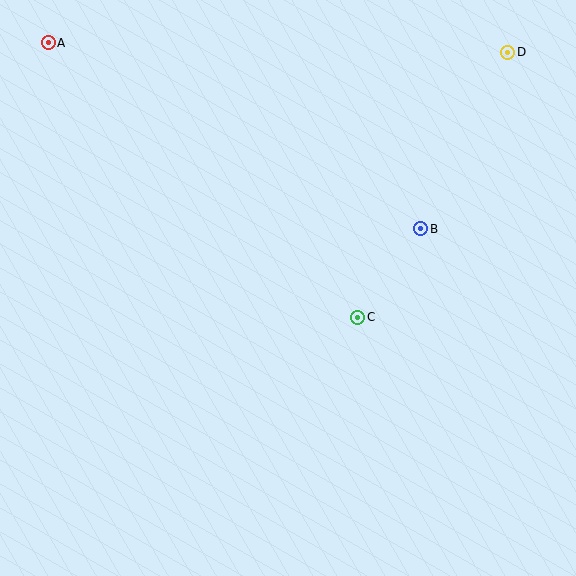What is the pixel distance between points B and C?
The distance between B and C is 109 pixels.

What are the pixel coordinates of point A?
Point A is at (48, 43).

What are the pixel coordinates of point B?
Point B is at (421, 229).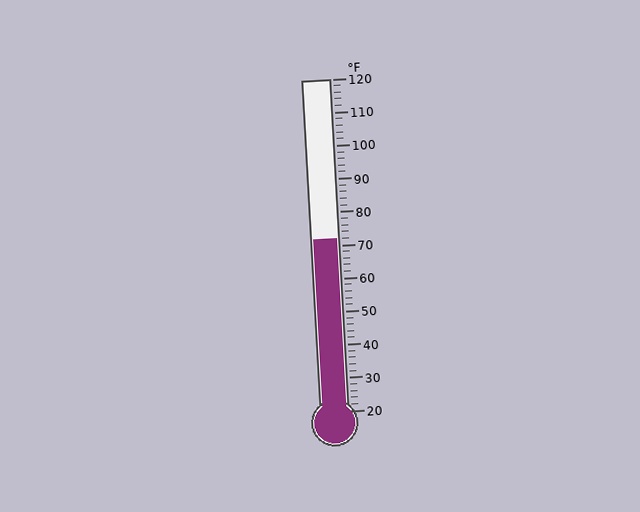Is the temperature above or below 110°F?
The temperature is below 110°F.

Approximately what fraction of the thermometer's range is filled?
The thermometer is filled to approximately 50% of its range.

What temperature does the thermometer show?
The thermometer shows approximately 72°F.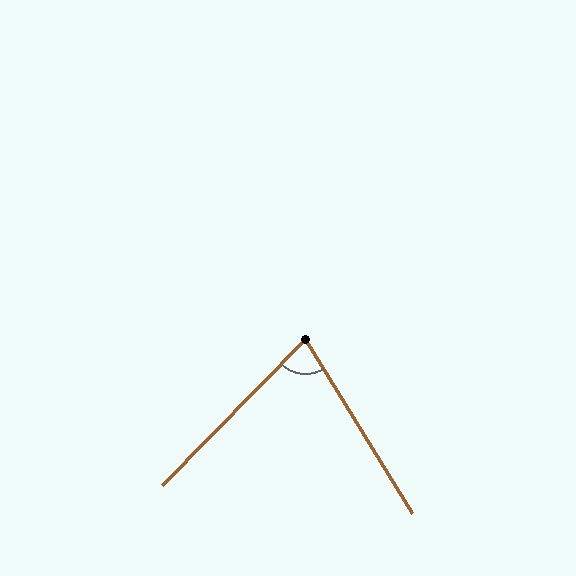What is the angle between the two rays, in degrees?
Approximately 76 degrees.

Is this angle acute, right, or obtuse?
It is acute.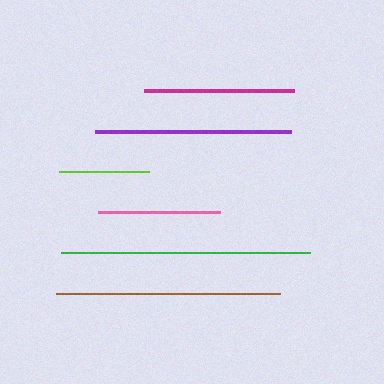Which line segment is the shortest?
The lime line is the shortest at approximately 91 pixels.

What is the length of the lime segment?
The lime segment is approximately 91 pixels long.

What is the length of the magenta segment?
The magenta segment is approximately 150 pixels long.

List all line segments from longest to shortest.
From longest to shortest: green, brown, purple, magenta, pink, lime.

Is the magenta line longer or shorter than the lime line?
The magenta line is longer than the lime line.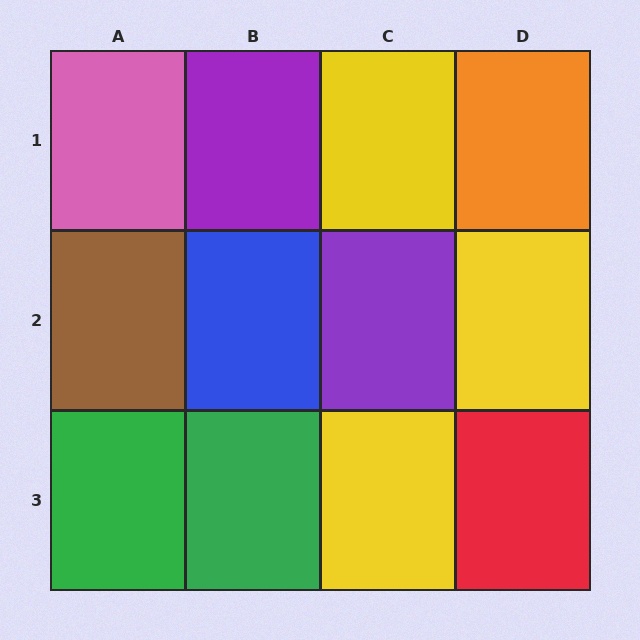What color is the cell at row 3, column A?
Green.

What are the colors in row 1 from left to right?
Pink, purple, yellow, orange.